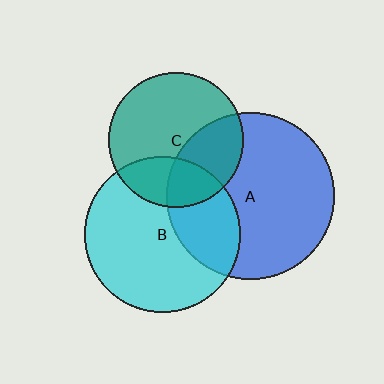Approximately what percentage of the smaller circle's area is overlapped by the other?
Approximately 25%.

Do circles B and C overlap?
Yes.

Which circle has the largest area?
Circle A (blue).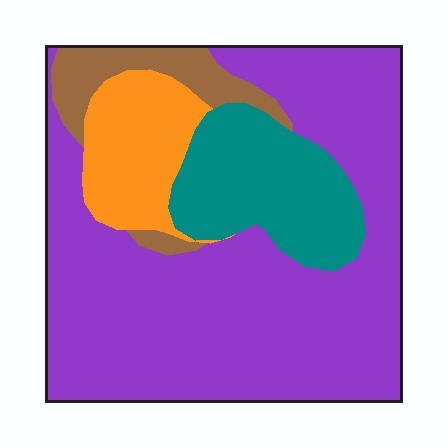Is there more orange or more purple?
Purple.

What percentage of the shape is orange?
Orange covers around 10% of the shape.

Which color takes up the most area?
Purple, at roughly 65%.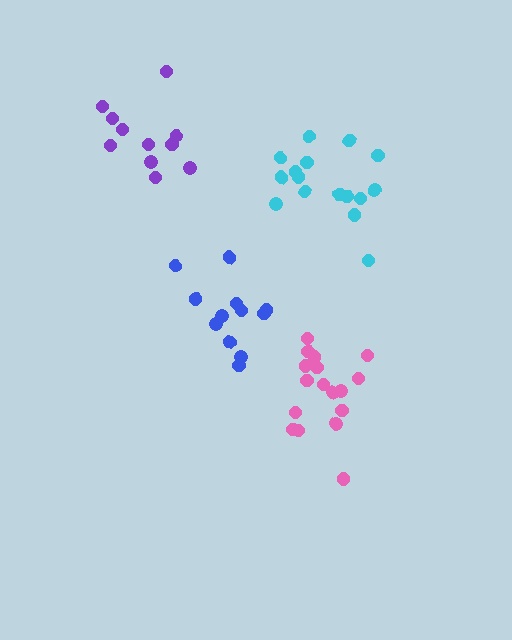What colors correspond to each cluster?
The clusters are colored: cyan, pink, purple, blue.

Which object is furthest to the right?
The cyan cluster is rightmost.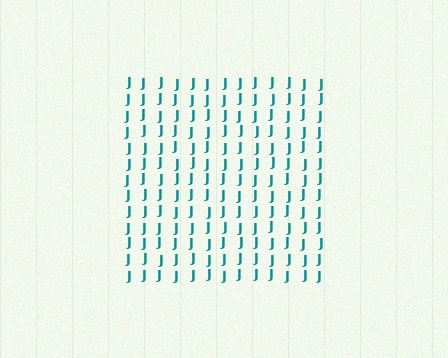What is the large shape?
The large shape is a square.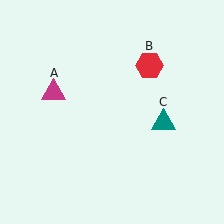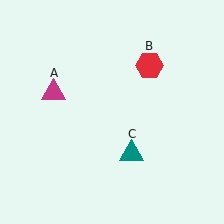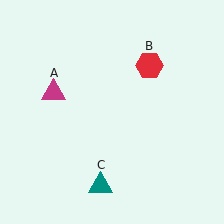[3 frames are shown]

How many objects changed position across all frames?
1 object changed position: teal triangle (object C).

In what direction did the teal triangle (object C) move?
The teal triangle (object C) moved down and to the left.